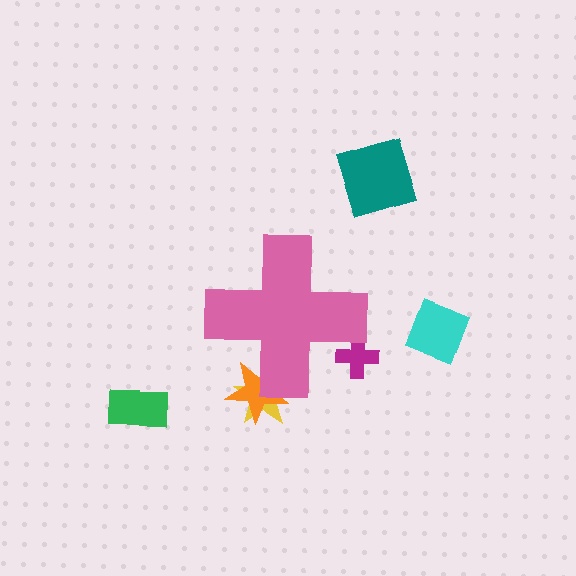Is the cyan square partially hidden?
No, the cyan square is fully visible.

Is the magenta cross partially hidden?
Yes, the magenta cross is partially hidden behind the pink cross.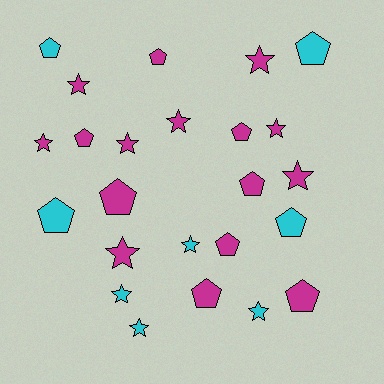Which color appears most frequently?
Magenta, with 16 objects.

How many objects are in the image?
There are 24 objects.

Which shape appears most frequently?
Star, with 12 objects.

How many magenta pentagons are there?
There are 8 magenta pentagons.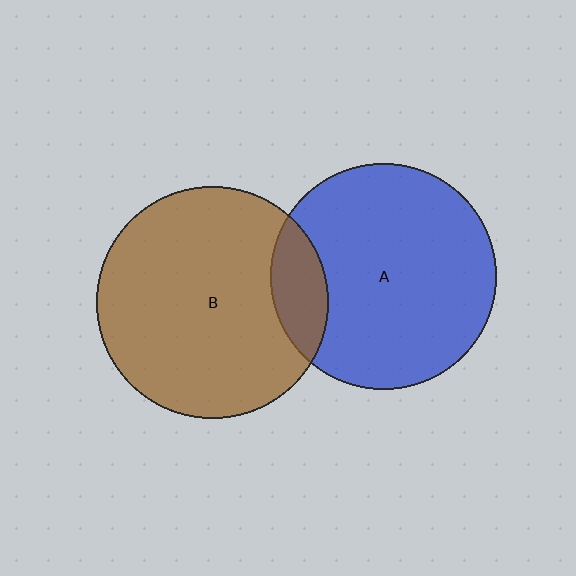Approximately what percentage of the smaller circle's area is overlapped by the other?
Approximately 15%.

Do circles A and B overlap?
Yes.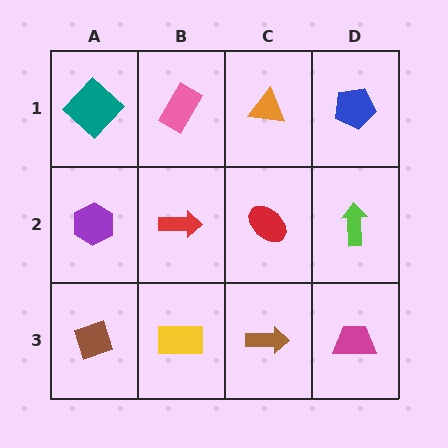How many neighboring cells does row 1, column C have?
3.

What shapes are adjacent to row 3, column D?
A lime arrow (row 2, column D), a brown arrow (row 3, column C).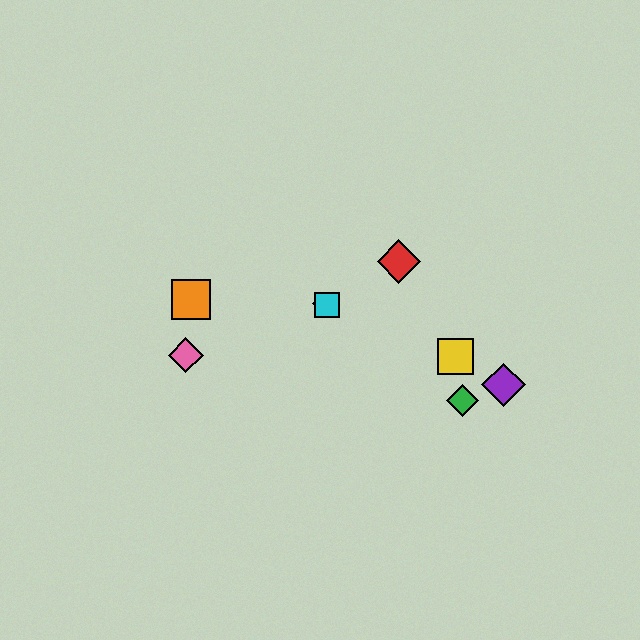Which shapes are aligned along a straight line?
The blue diamond, the green diamond, the cyan square are aligned along a straight line.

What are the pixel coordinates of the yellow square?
The yellow square is at (455, 357).